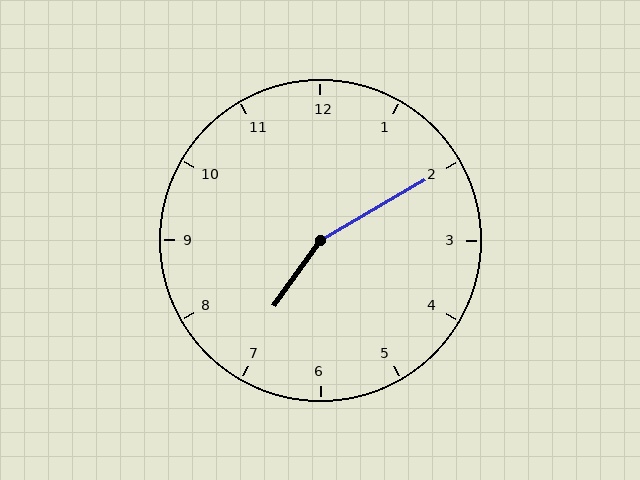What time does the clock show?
7:10.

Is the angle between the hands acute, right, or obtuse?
It is obtuse.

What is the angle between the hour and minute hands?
Approximately 155 degrees.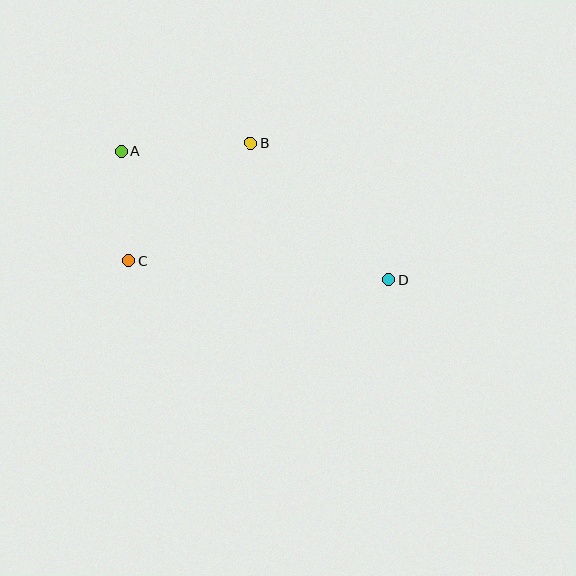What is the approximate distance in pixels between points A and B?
The distance between A and B is approximately 130 pixels.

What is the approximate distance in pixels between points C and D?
The distance between C and D is approximately 261 pixels.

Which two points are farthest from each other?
Points A and D are farthest from each other.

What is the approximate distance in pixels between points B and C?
The distance between B and C is approximately 170 pixels.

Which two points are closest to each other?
Points A and C are closest to each other.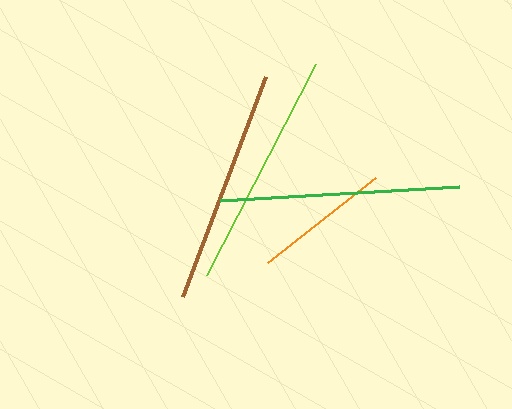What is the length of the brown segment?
The brown segment is approximately 236 pixels long.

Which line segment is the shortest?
The orange line is the shortest at approximately 137 pixels.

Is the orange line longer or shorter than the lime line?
The lime line is longer than the orange line.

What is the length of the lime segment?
The lime segment is approximately 237 pixels long.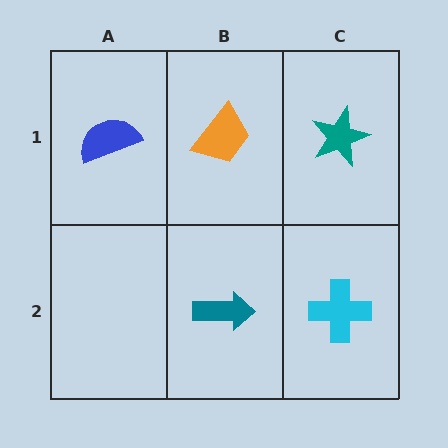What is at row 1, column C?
A teal star.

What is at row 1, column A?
A blue semicircle.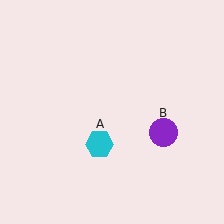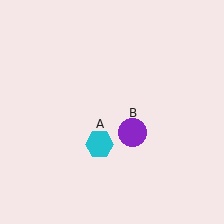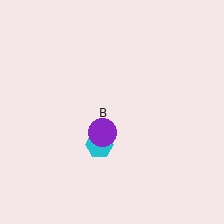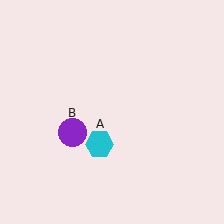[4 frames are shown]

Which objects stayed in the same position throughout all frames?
Cyan hexagon (object A) remained stationary.